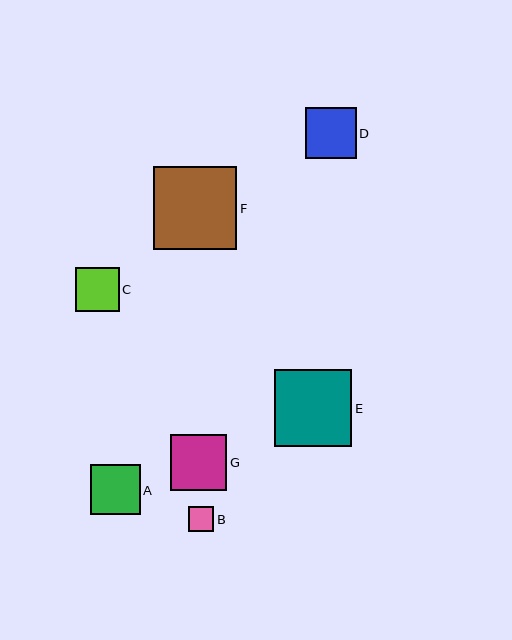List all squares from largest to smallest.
From largest to smallest: F, E, G, D, A, C, B.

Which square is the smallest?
Square B is the smallest with a size of approximately 25 pixels.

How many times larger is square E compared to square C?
Square E is approximately 1.8 times the size of square C.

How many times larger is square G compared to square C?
Square G is approximately 1.3 times the size of square C.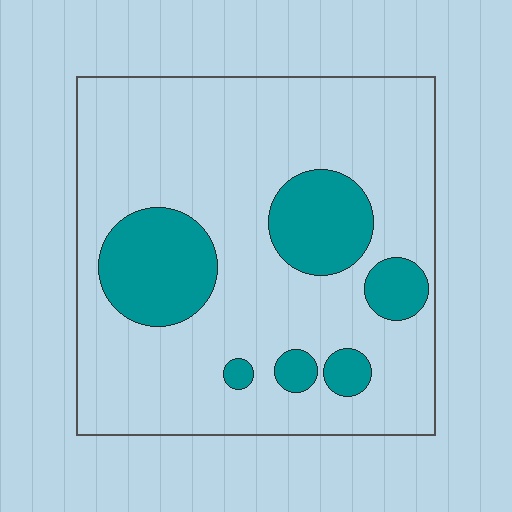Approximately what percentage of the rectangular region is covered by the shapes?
Approximately 20%.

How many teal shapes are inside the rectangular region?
6.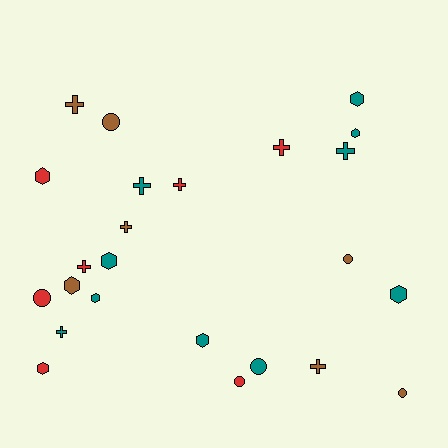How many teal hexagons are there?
There are 6 teal hexagons.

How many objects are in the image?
There are 24 objects.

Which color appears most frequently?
Teal, with 10 objects.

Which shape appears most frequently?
Cross, with 9 objects.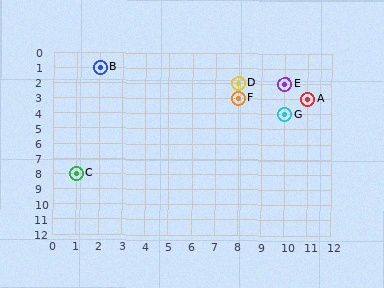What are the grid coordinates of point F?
Point F is at grid coordinates (8, 3).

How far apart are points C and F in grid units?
Points C and F are 7 columns and 5 rows apart (about 8.6 grid units diagonally).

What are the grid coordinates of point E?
Point E is at grid coordinates (10, 2).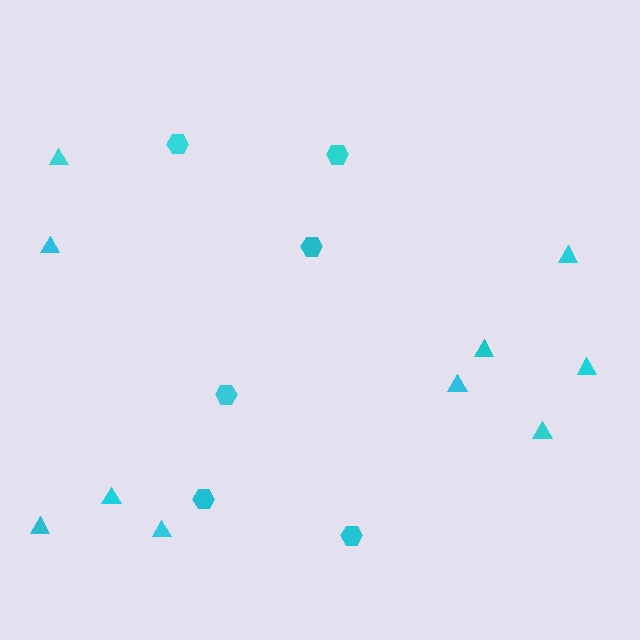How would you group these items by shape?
There are 2 groups: one group of hexagons (6) and one group of triangles (10).